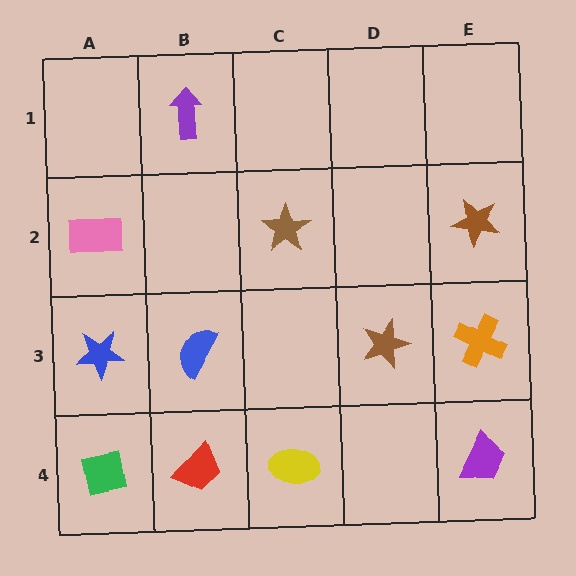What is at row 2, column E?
A brown star.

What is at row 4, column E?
A purple trapezoid.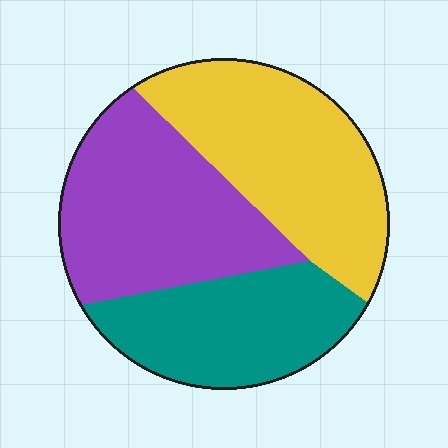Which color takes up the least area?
Teal, at roughly 30%.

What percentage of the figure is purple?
Purple covers roughly 35% of the figure.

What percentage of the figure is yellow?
Yellow takes up about three eighths (3/8) of the figure.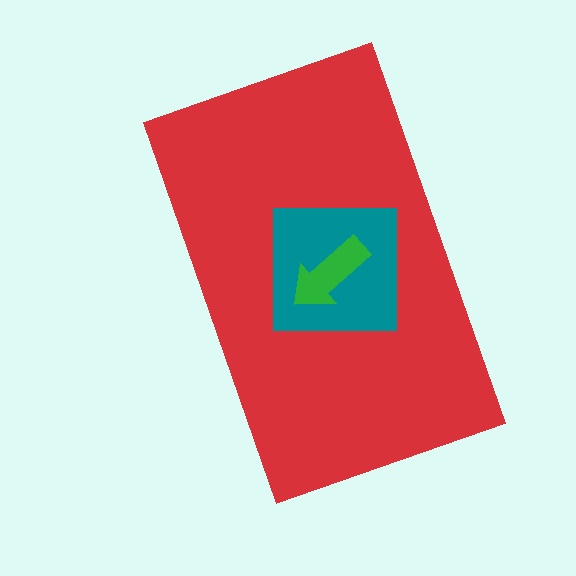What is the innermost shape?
The green arrow.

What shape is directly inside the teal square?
The green arrow.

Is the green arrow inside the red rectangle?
Yes.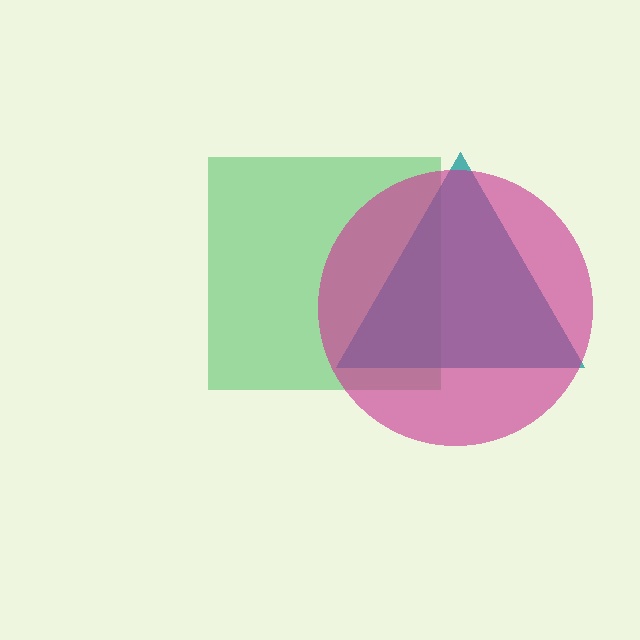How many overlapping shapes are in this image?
There are 3 overlapping shapes in the image.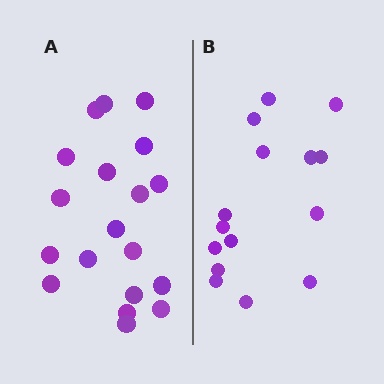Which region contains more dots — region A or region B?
Region A (the left region) has more dots.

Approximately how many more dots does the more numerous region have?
Region A has about 4 more dots than region B.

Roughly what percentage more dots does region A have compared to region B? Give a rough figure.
About 25% more.